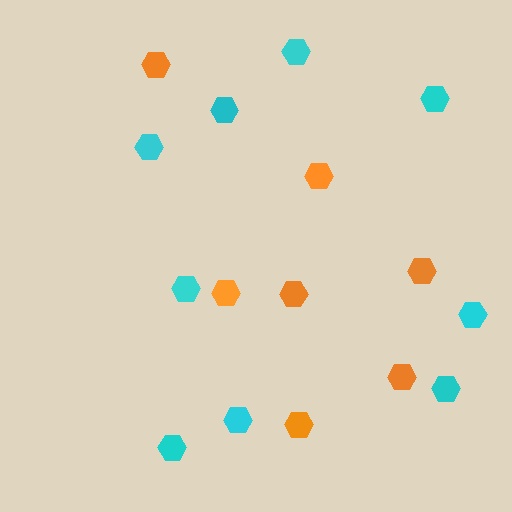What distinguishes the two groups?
There are 2 groups: one group of cyan hexagons (9) and one group of orange hexagons (7).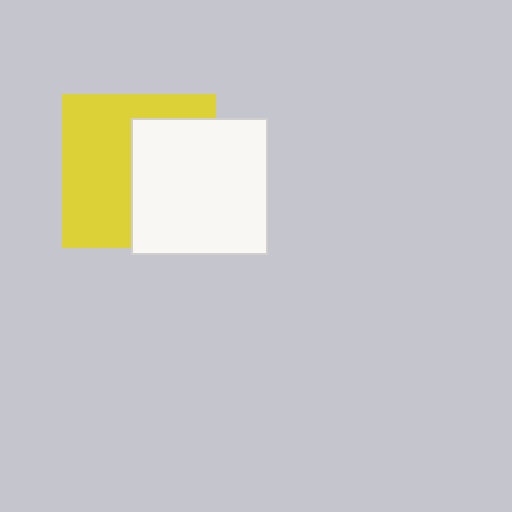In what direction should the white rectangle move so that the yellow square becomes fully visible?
The white rectangle should move right. That is the shortest direction to clear the overlap and leave the yellow square fully visible.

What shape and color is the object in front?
The object in front is a white rectangle.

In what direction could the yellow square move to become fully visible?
The yellow square could move left. That would shift it out from behind the white rectangle entirely.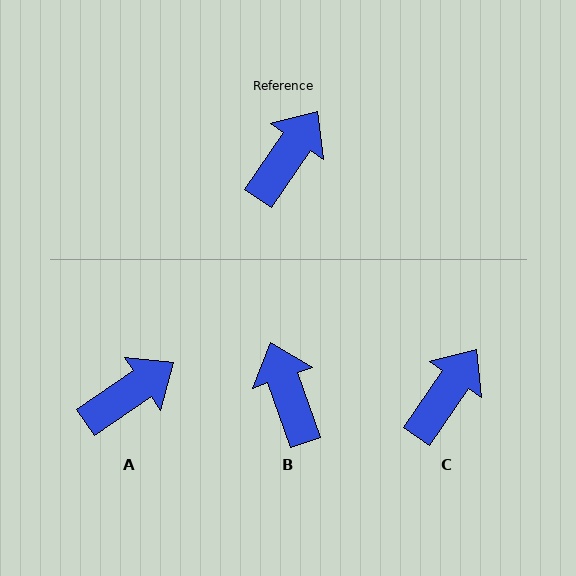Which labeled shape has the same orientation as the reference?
C.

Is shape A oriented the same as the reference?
No, it is off by about 21 degrees.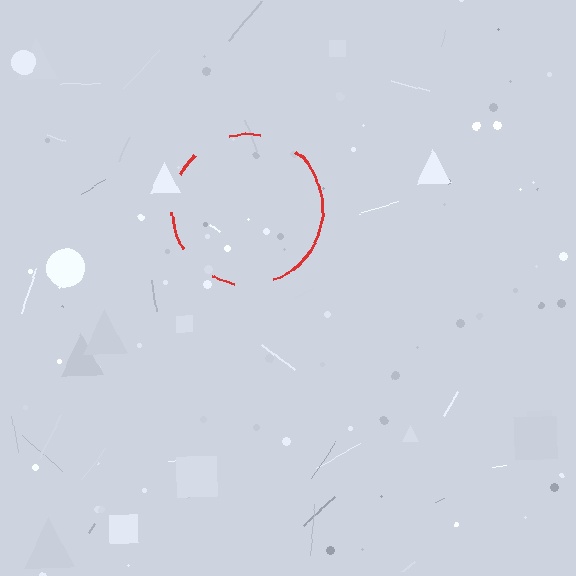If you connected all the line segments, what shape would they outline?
They would outline a circle.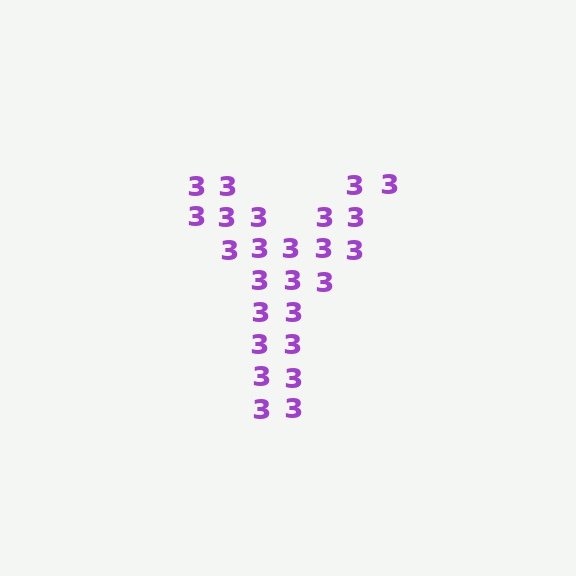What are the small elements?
The small elements are digit 3's.